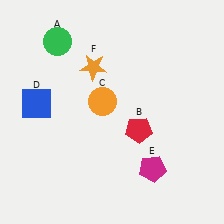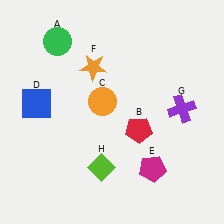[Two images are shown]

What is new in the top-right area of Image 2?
A purple cross (G) was added in the top-right area of Image 2.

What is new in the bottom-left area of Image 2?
A lime diamond (H) was added in the bottom-left area of Image 2.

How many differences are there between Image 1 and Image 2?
There are 2 differences between the two images.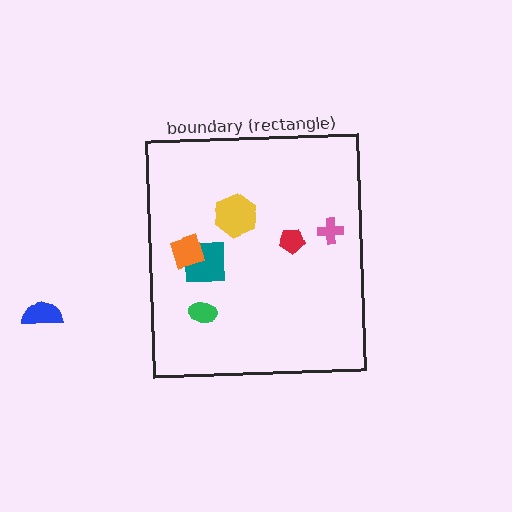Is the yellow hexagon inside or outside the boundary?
Inside.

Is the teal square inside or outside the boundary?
Inside.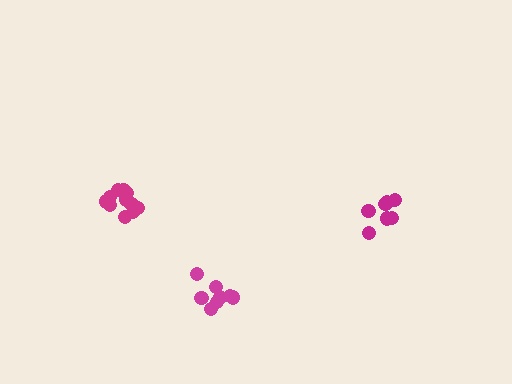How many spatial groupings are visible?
There are 3 spatial groupings.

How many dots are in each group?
Group 1: 7 dots, Group 2: 13 dots, Group 3: 8 dots (28 total).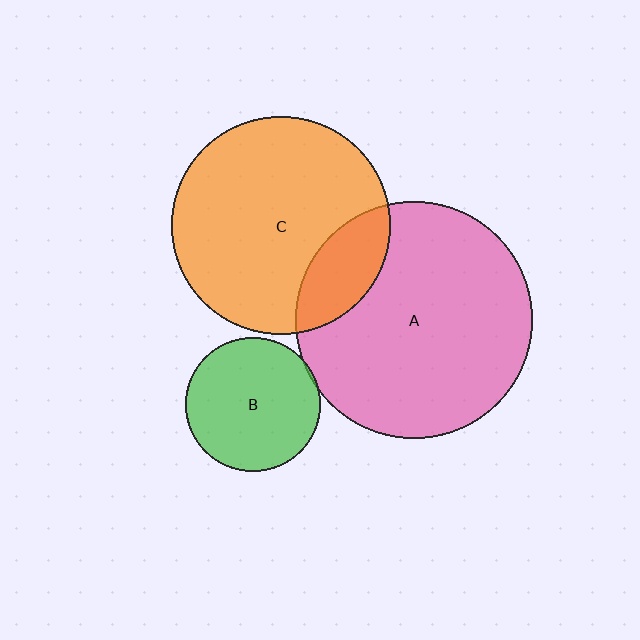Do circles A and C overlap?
Yes.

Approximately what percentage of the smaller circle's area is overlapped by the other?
Approximately 20%.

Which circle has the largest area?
Circle A (pink).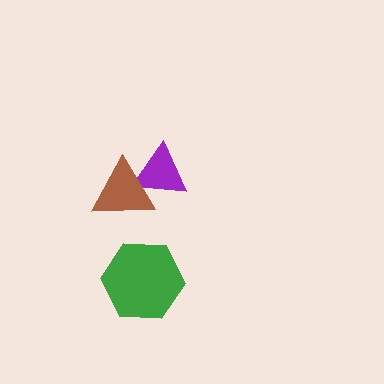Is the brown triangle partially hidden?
No, no other shape covers it.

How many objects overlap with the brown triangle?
1 object overlaps with the brown triangle.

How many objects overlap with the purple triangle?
1 object overlaps with the purple triangle.